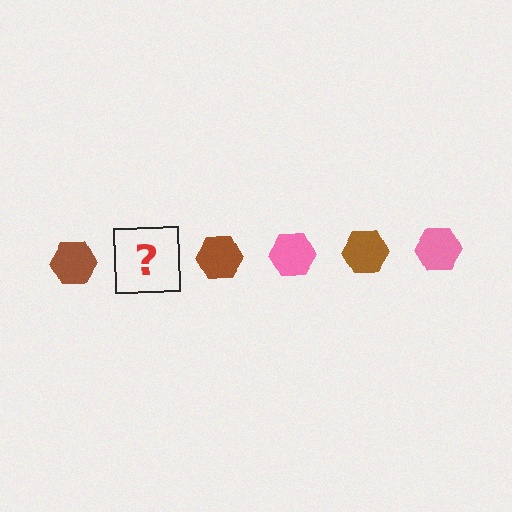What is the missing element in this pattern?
The missing element is a pink hexagon.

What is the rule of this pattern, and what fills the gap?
The rule is that the pattern cycles through brown, pink hexagons. The gap should be filled with a pink hexagon.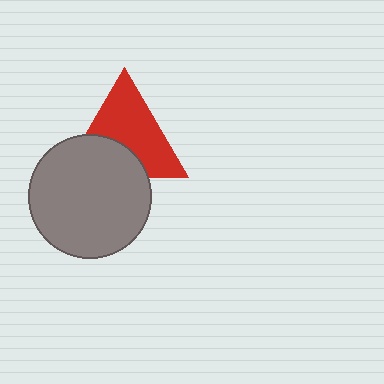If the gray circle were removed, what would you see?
You would see the complete red triangle.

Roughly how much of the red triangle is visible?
About half of it is visible (roughly 63%).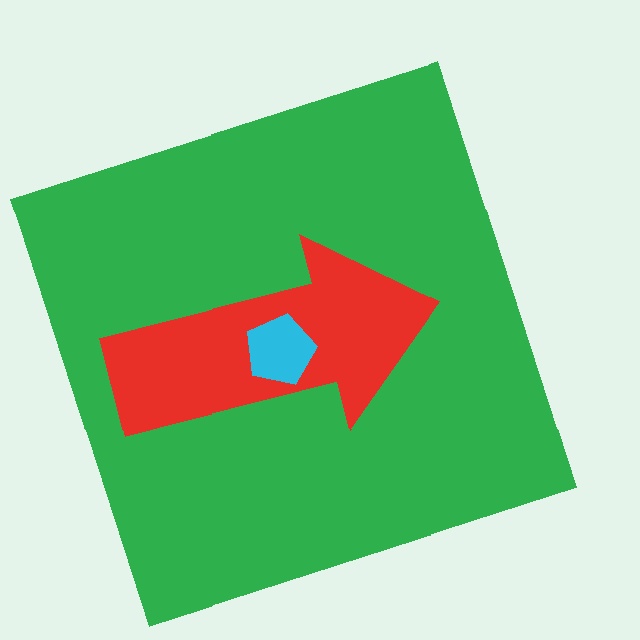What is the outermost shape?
The green square.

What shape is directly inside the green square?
The red arrow.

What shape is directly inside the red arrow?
The cyan pentagon.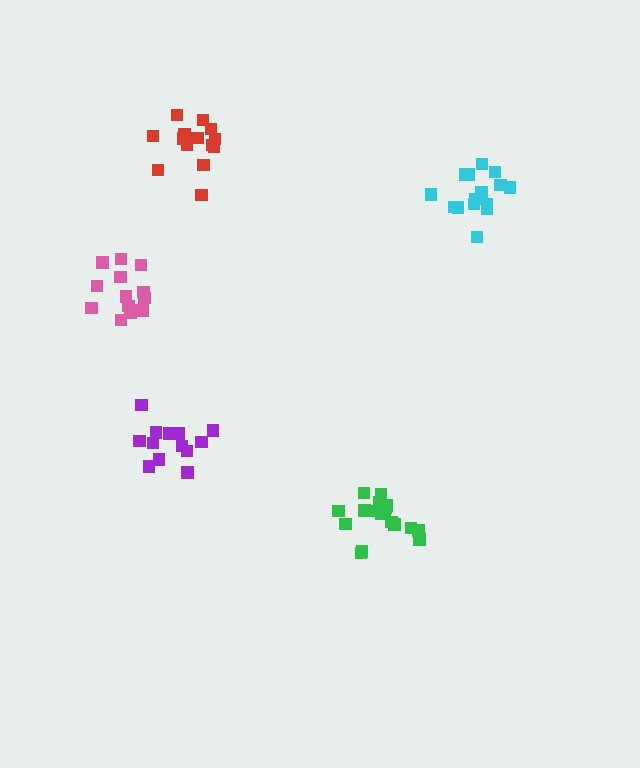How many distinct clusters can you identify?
There are 5 distinct clusters.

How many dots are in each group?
Group 1: 19 dots, Group 2: 14 dots, Group 3: 14 dots, Group 4: 16 dots, Group 5: 14 dots (77 total).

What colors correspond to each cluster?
The clusters are colored: green, purple, pink, cyan, red.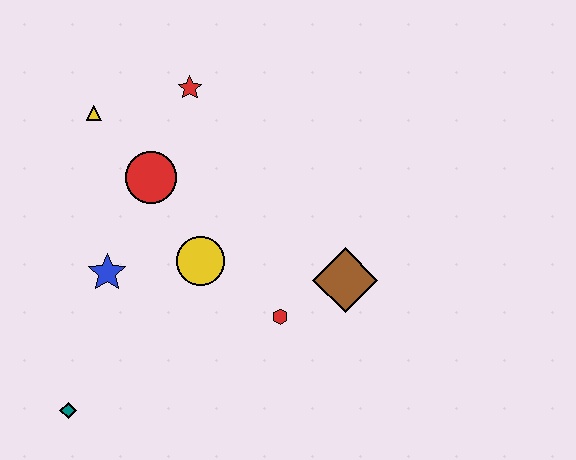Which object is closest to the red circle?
The yellow triangle is closest to the red circle.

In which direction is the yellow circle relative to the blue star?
The yellow circle is to the right of the blue star.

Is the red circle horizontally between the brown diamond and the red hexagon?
No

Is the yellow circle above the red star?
No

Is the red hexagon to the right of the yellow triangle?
Yes